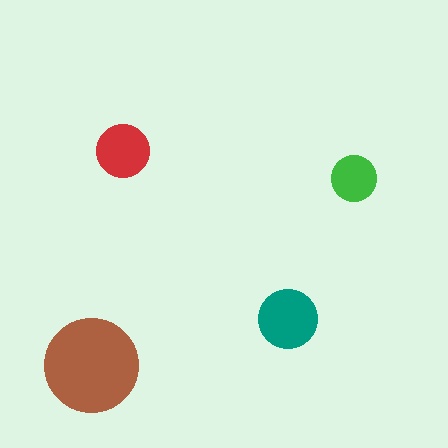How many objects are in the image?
There are 4 objects in the image.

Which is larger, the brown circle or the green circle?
The brown one.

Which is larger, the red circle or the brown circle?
The brown one.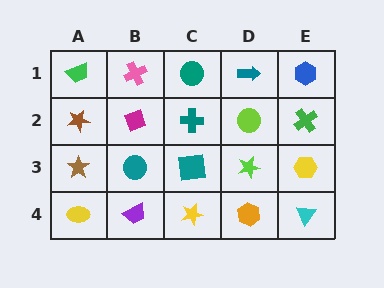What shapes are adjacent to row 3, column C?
A teal cross (row 2, column C), a yellow star (row 4, column C), a teal circle (row 3, column B), a lime star (row 3, column D).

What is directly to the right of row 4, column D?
A cyan triangle.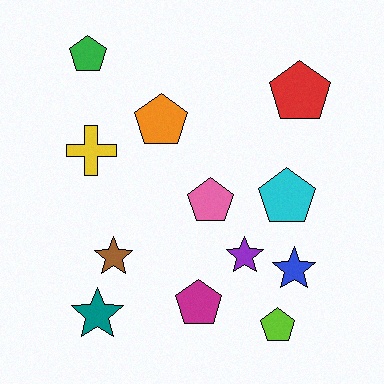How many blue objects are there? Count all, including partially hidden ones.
There is 1 blue object.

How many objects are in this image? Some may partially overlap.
There are 12 objects.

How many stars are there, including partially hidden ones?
There are 4 stars.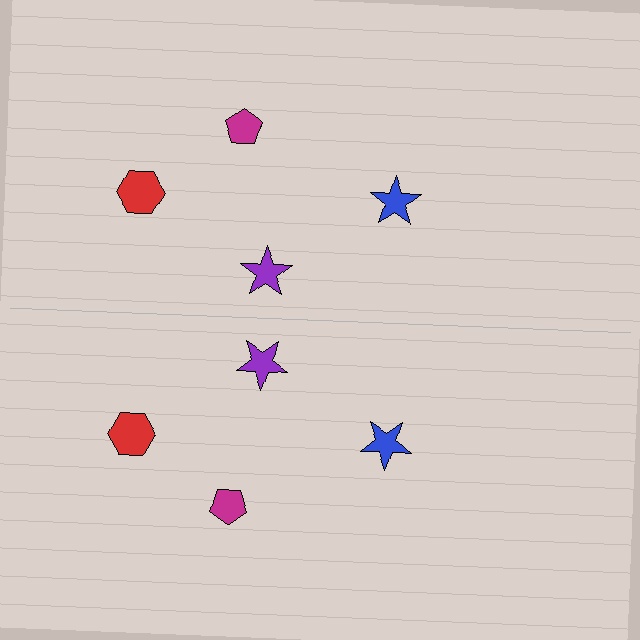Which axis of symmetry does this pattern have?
The pattern has a horizontal axis of symmetry running through the center of the image.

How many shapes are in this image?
There are 8 shapes in this image.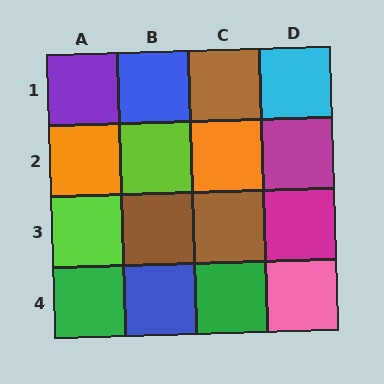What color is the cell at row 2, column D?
Magenta.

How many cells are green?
2 cells are green.